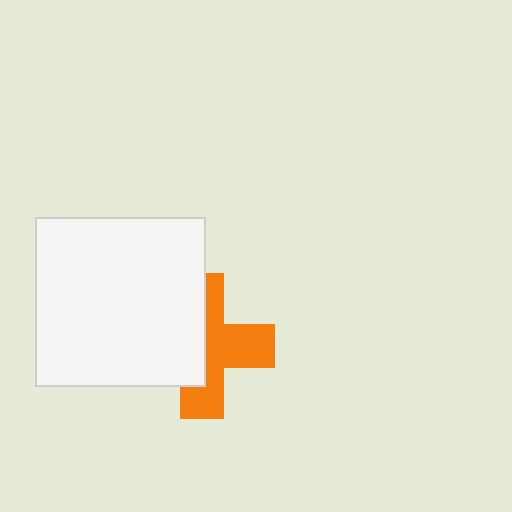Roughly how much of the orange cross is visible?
About half of it is visible (roughly 53%).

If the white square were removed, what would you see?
You would see the complete orange cross.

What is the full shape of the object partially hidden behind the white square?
The partially hidden object is an orange cross.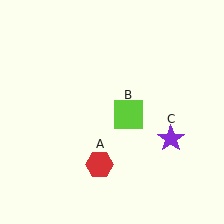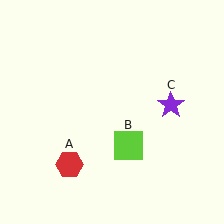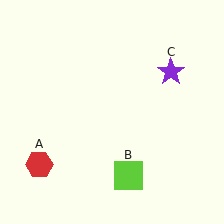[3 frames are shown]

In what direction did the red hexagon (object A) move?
The red hexagon (object A) moved left.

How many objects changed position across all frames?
3 objects changed position: red hexagon (object A), lime square (object B), purple star (object C).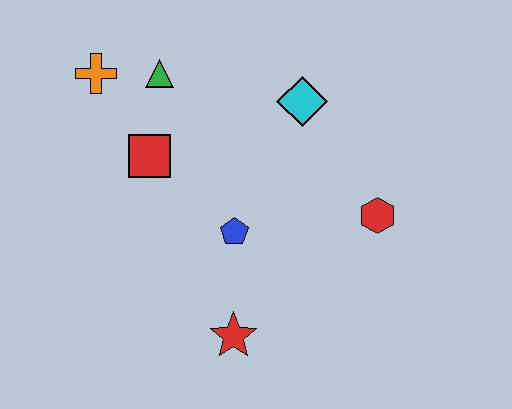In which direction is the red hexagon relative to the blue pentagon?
The red hexagon is to the right of the blue pentagon.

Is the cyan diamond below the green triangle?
Yes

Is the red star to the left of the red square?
No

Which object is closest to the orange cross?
The green triangle is closest to the orange cross.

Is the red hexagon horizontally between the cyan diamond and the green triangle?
No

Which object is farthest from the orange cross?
The red hexagon is farthest from the orange cross.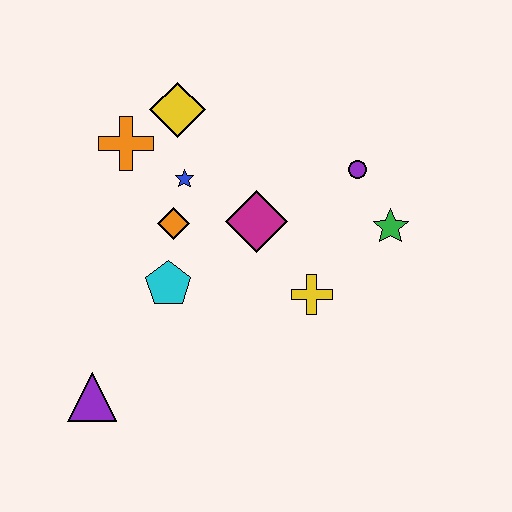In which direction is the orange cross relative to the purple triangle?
The orange cross is above the purple triangle.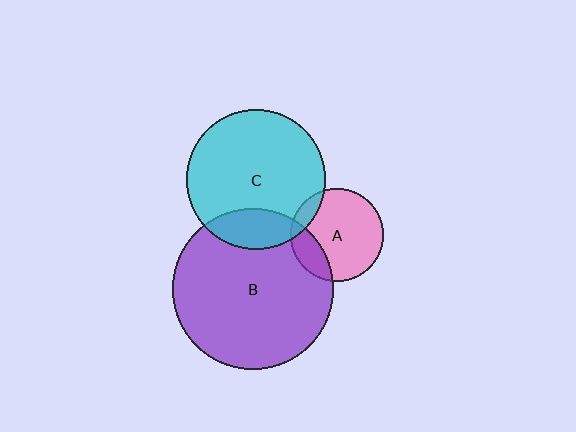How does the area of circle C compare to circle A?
Approximately 2.3 times.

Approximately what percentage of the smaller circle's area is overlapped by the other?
Approximately 20%.